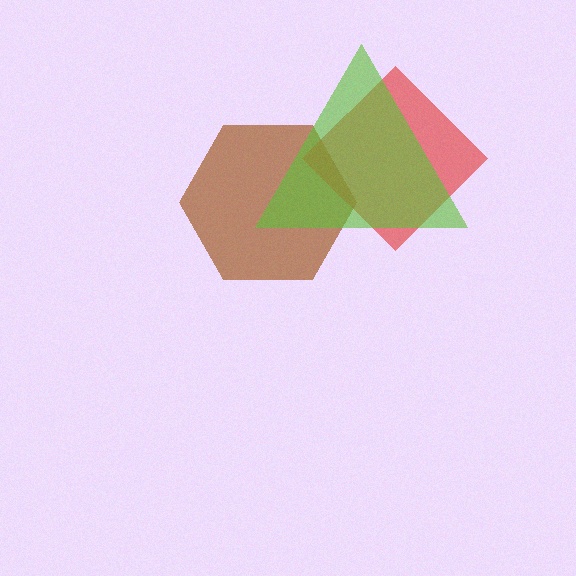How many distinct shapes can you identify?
There are 3 distinct shapes: a brown hexagon, a red diamond, a lime triangle.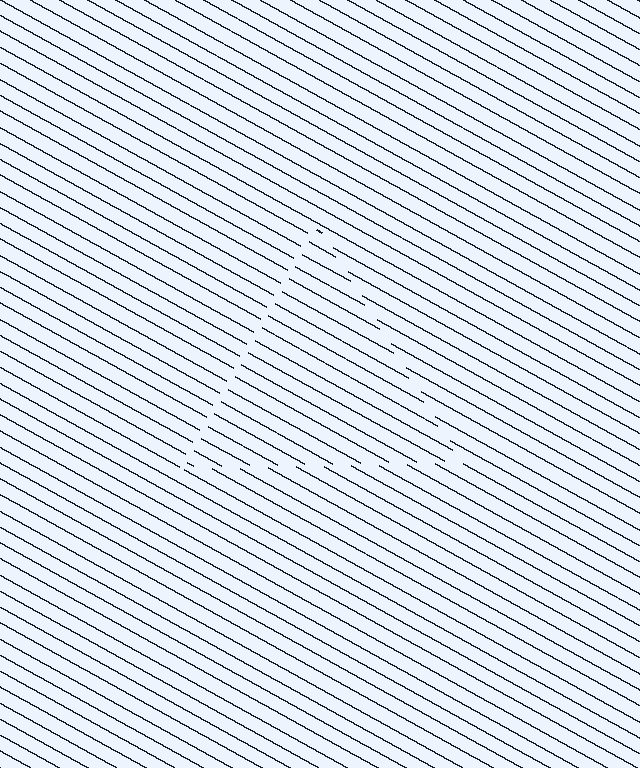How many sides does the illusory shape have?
3 sides — the line-ends trace a triangle.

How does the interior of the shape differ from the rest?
The interior of the shape contains the same grating, shifted by half a period — the contour is defined by the phase discontinuity where line-ends from the inner and outer gratings abut.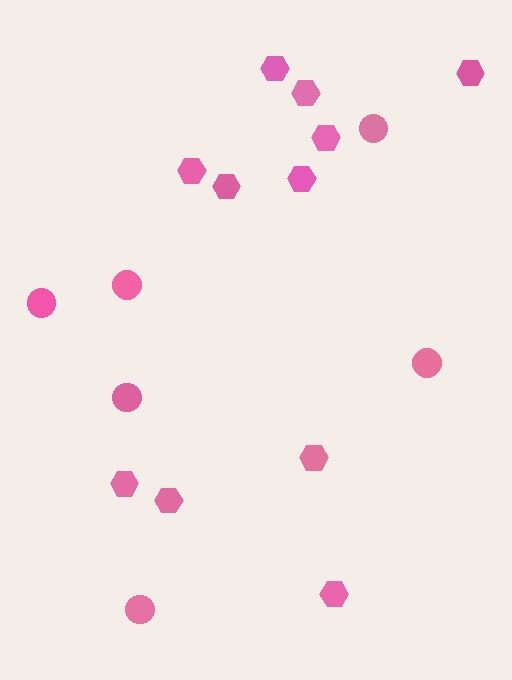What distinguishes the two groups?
There are 2 groups: one group of circles (6) and one group of hexagons (11).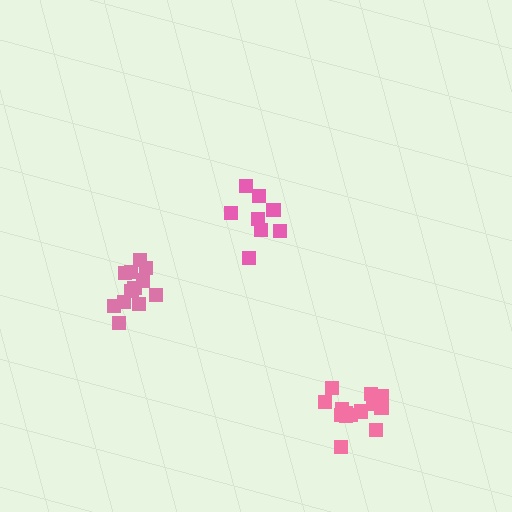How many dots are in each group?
Group 1: 14 dots, Group 2: 8 dots, Group 3: 12 dots (34 total).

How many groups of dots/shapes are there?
There are 3 groups.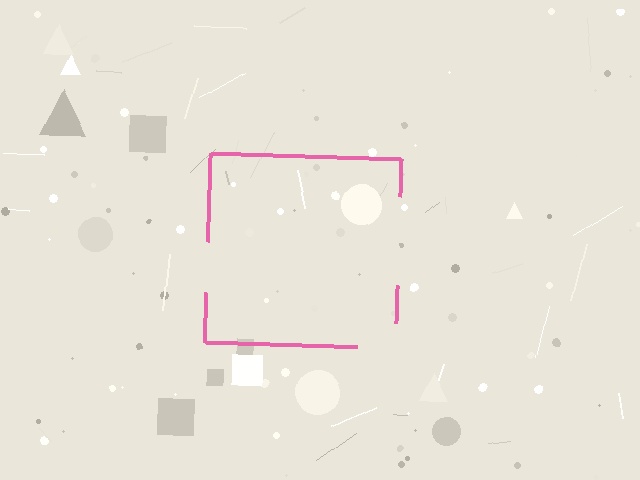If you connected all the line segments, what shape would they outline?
They would outline a square.